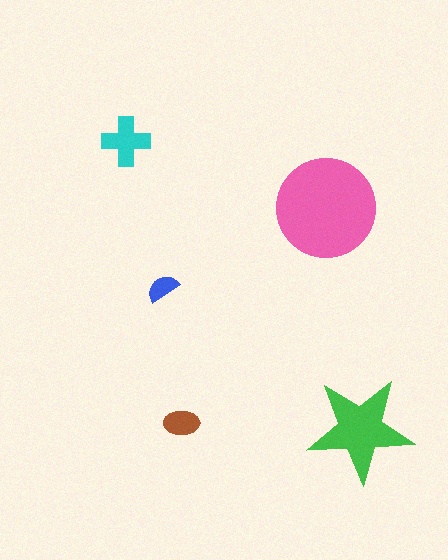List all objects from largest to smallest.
The pink circle, the green star, the cyan cross, the brown ellipse, the blue semicircle.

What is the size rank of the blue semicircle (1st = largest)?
5th.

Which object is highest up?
The cyan cross is topmost.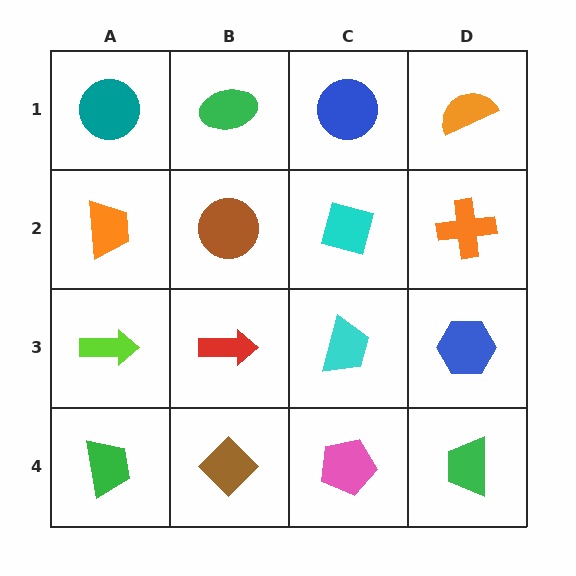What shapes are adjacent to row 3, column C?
A cyan square (row 2, column C), a pink pentagon (row 4, column C), a red arrow (row 3, column B), a blue hexagon (row 3, column D).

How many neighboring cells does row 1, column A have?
2.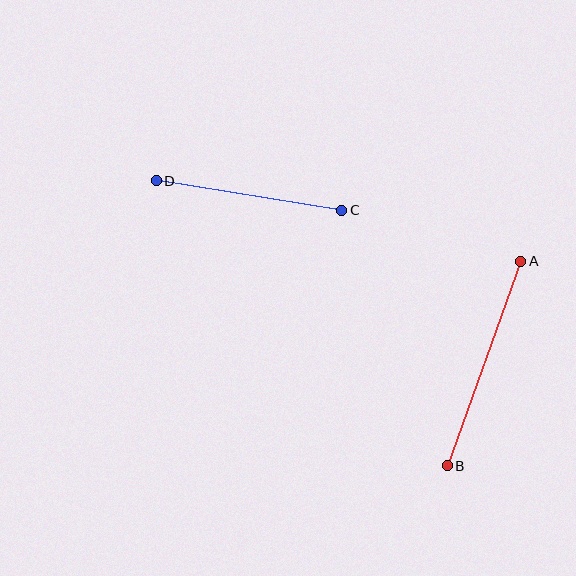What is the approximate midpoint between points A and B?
The midpoint is at approximately (484, 364) pixels.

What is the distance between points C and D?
The distance is approximately 188 pixels.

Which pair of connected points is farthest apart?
Points A and B are farthest apart.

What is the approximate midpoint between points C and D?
The midpoint is at approximately (249, 195) pixels.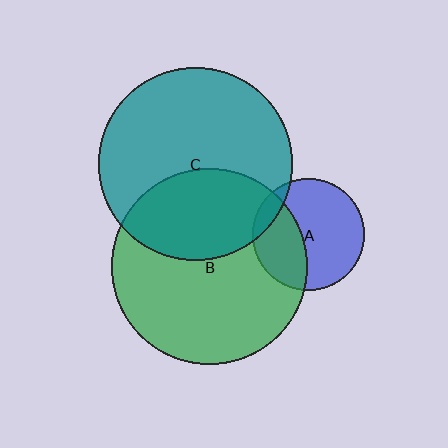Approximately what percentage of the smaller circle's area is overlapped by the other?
Approximately 10%.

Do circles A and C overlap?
Yes.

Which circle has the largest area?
Circle B (green).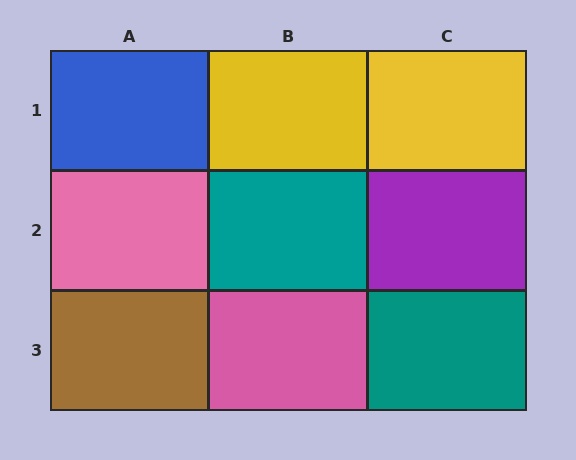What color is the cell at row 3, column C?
Teal.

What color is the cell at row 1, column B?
Yellow.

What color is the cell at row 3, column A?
Brown.